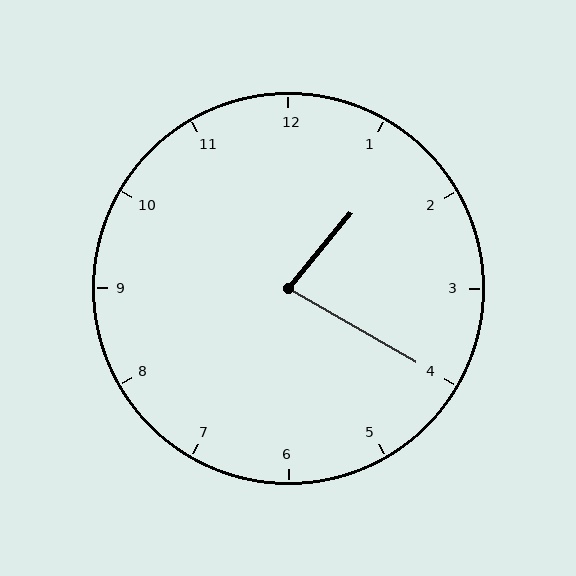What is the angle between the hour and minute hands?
Approximately 80 degrees.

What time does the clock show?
1:20.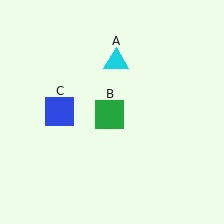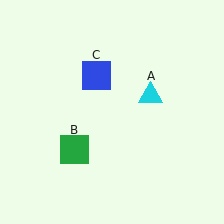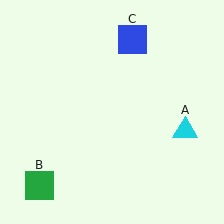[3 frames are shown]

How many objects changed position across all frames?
3 objects changed position: cyan triangle (object A), green square (object B), blue square (object C).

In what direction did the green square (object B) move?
The green square (object B) moved down and to the left.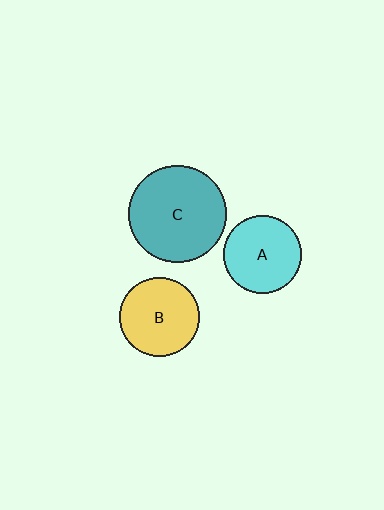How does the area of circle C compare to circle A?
Approximately 1.6 times.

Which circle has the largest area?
Circle C (teal).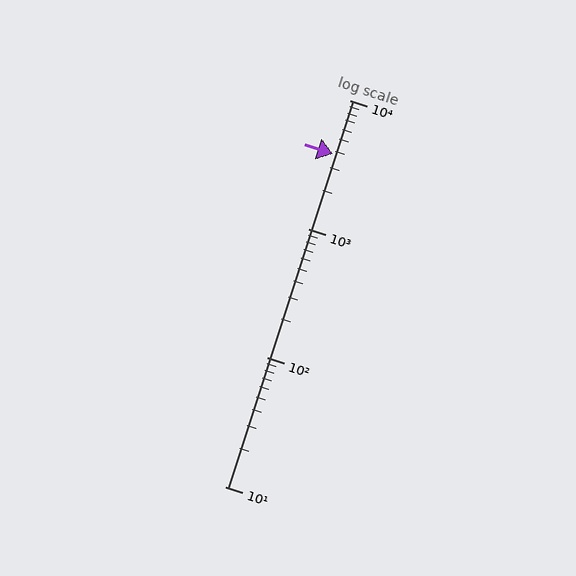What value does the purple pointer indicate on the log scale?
The pointer indicates approximately 3800.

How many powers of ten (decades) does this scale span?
The scale spans 3 decades, from 10 to 10000.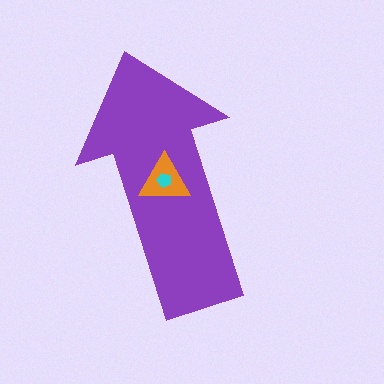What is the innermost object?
The cyan pentagon.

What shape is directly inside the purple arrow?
The orange triangle.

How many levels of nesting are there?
3.